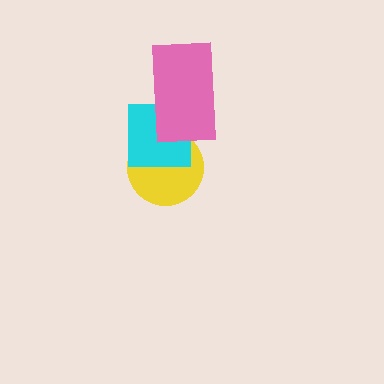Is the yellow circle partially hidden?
Yes, it is partially covered by another shape.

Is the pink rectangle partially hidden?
No, no other shape covers it.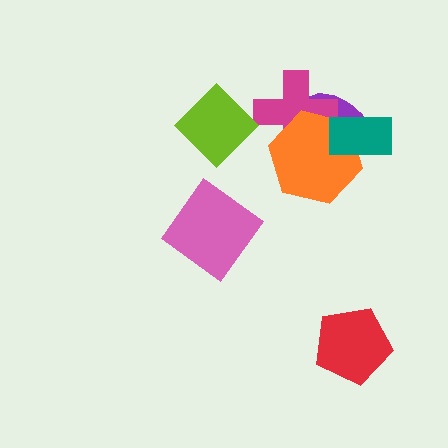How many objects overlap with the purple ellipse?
3 objects overlap with the purple ellipse.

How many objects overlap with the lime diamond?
0 objects overlap with the lime diamond.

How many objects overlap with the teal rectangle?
2 objects overlap with the teal rectangle.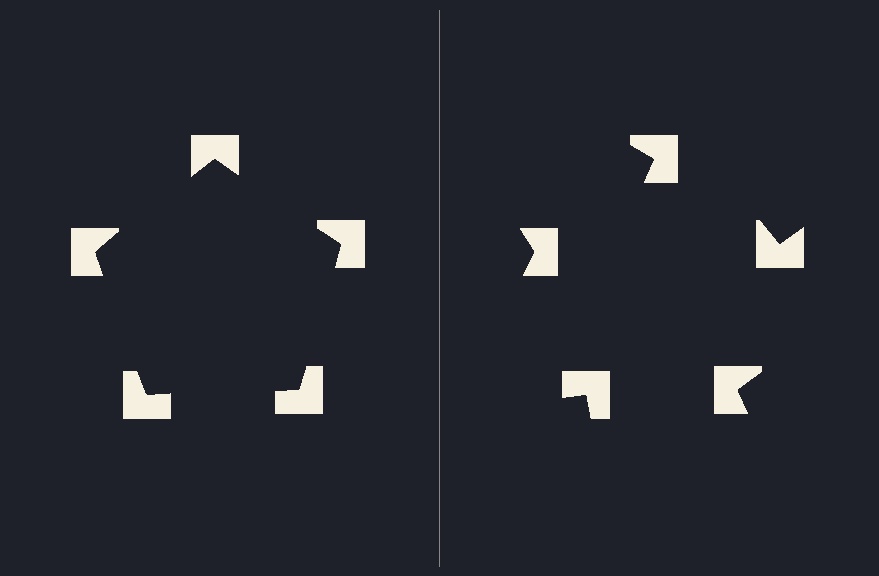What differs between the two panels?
The notched squares are positioned identically on both sides; only the wedge orientations differ. On the left they align to a pentagon; on the right they are misaligned.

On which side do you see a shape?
An illusory pentagon appears on the left side. On the right side the wedge cuts are rotated, so no coherent shape forms.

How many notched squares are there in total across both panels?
10 — 5 on each side.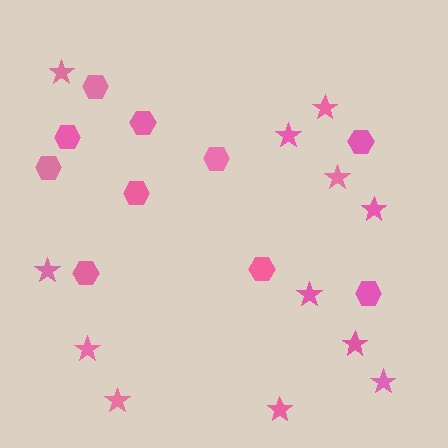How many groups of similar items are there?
There are 2 groups: one group of hexagons (10) and one group of stars (12).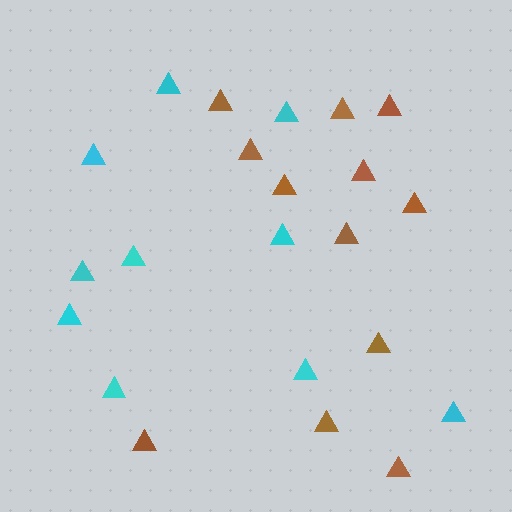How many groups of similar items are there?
There are 2 groups: one group of cyan triangles (10) and one group of brown triangles (12).